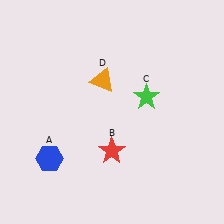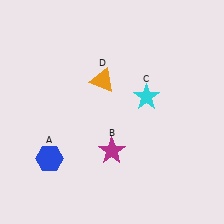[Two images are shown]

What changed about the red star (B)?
In Image 1, B is red. In Image 2, it changed to magenta.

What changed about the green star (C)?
In Image 1, C is green. In Image 2, it changed to cyan.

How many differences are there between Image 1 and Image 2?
There are 2 differences between the two images.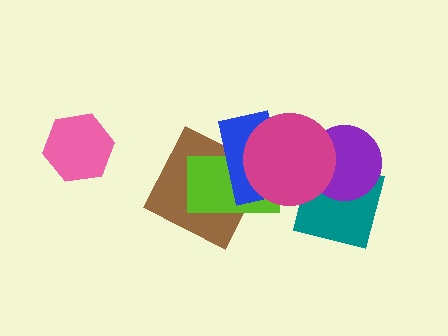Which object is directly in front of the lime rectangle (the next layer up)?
The blue rectangle is directly in front of the lime rectangle.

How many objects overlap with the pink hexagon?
0 objects overlap with the pink hexagon.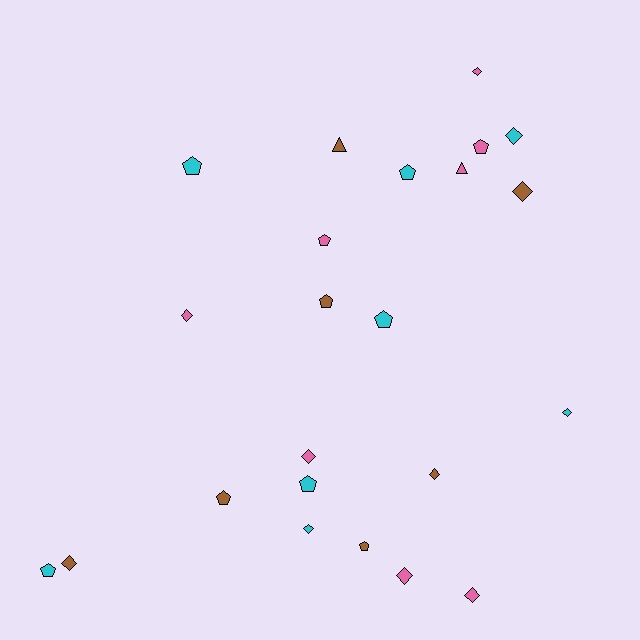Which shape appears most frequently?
Diamond, with 11 objects.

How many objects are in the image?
There are 23 objects.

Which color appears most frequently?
Cyan, with 8 objects.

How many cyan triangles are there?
There are no cyan triangles.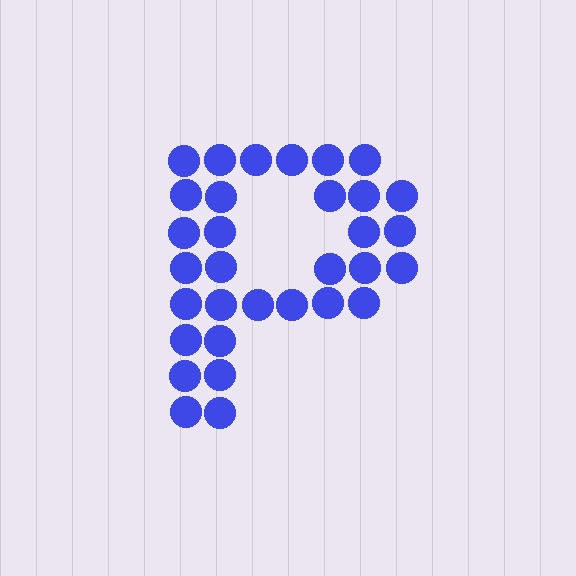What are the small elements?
The small elements are circles.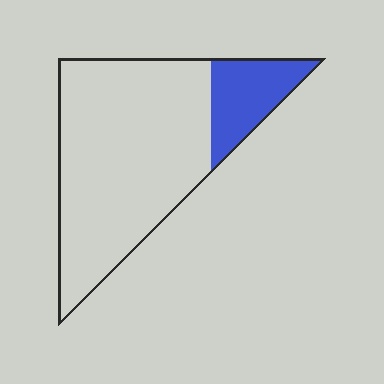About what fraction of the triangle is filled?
About one fifth (1/5).